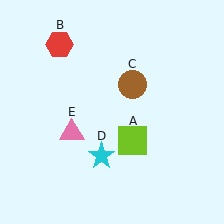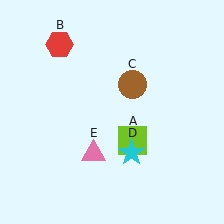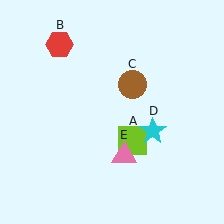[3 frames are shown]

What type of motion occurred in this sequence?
The cyan star (object D), pink triangle (object E) rotated counterclockwise around the center of the scene.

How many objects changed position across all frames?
2 objects changed position: cyan star (object D), pink triangle (object E).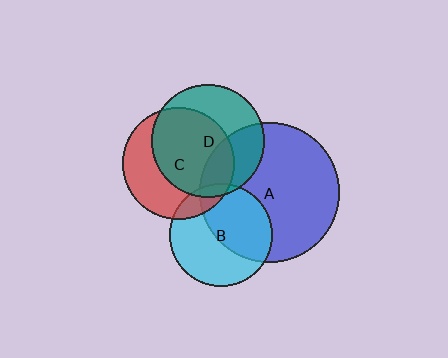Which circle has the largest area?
Circle A (blue).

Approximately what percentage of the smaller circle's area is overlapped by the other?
Approximately 15%.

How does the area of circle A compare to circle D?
Approximately 1.5 times.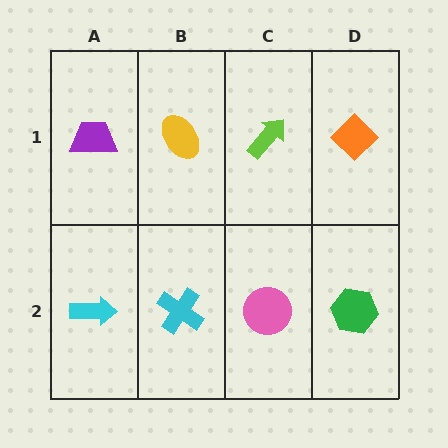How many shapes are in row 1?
4 shapes.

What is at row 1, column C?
A lime arrow.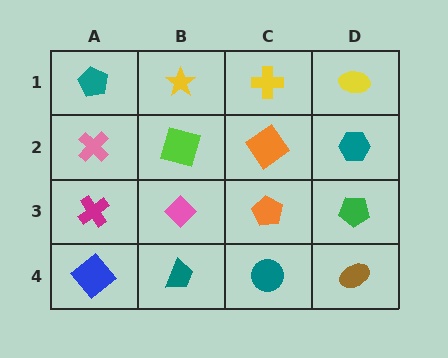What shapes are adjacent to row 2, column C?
A yellow cross (row 1, column C), an orange pentagon (row 3, column C), a lime square (row 2, column B), a teal hexagon (row 2, column D).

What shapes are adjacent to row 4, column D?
A green pentagon (row 3, column D), a teal circle (row 4, column C).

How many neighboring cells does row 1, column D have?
2.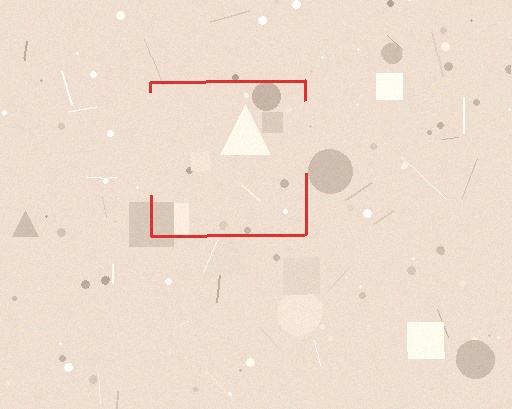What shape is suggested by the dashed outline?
The dashed outline suggests a square.